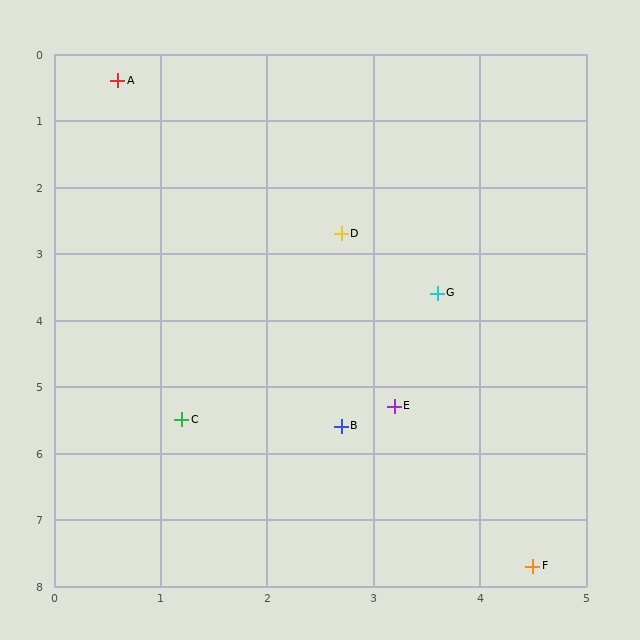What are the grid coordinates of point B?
Point B is at approximately (2.7, 5.6).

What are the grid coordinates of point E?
Point E is at approximately (3.2, 5.3).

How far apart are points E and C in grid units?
Points E and C are about 2.0 grid units apart.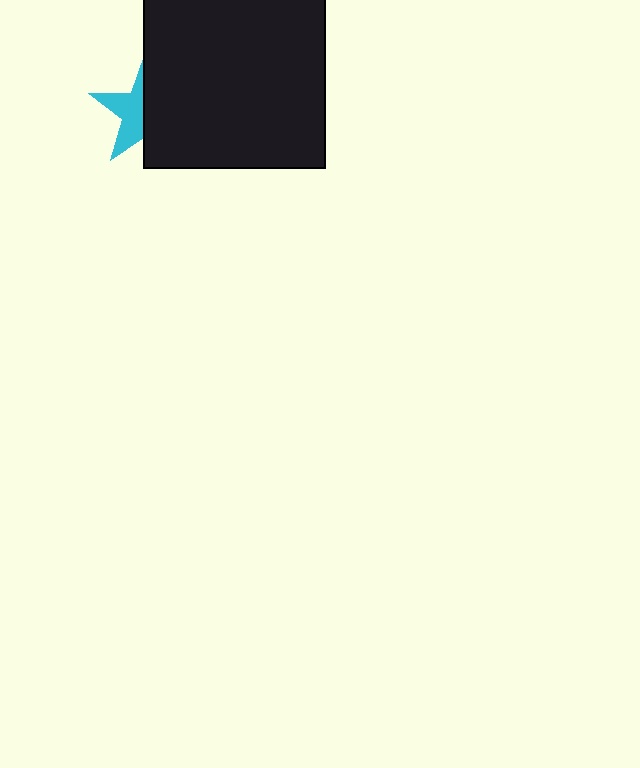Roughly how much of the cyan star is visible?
About half of it is visible (roughly 46%).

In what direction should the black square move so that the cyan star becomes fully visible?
The black square should move right. That is the shortest direction to clear the overlap and leave the cyan star fully visible.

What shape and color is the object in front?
The object in front is a black square.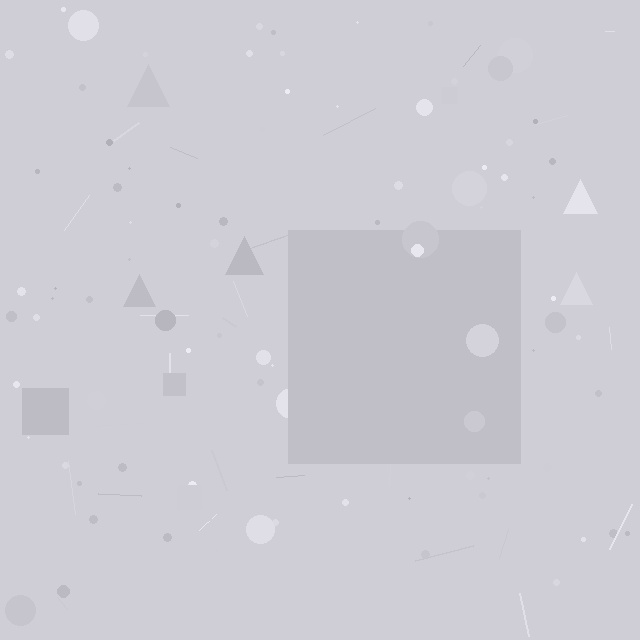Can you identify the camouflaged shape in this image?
The camouflaged shape is a square.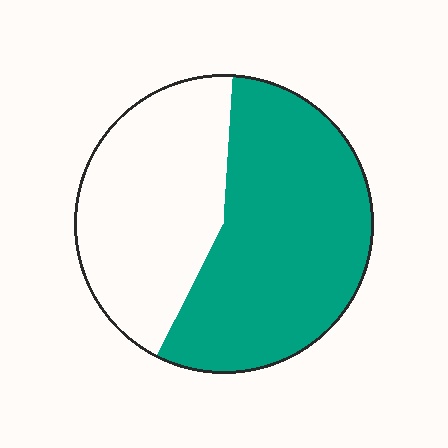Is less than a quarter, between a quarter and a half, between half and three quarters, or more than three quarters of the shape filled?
Between half and three quarters.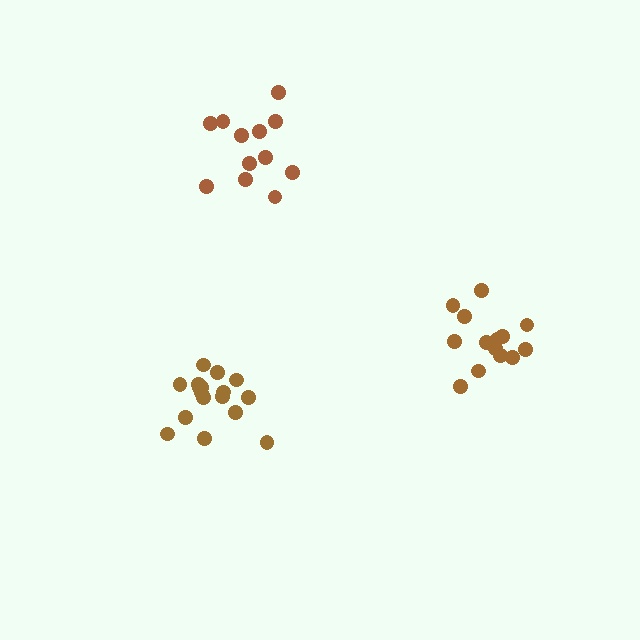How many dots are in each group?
Group 1: 14 dots, Group 2: 17 dots, Group 3: 12 dots (43 total).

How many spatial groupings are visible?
There are 3 spatial groupings.